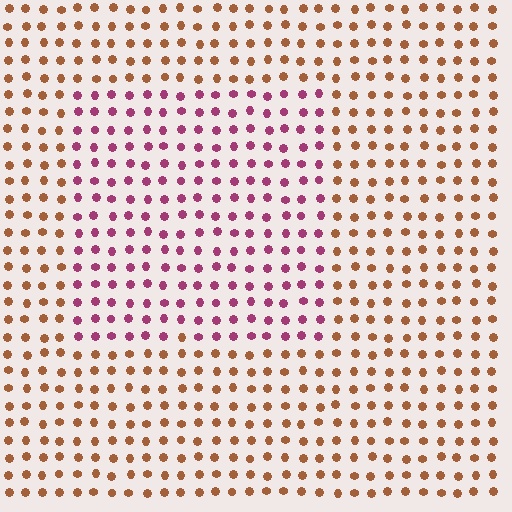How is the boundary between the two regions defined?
The boundary is defined purely by a slight shift in hue (about 56 degrees). Spacing, size, and orientation are identical on both sides.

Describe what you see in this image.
The image is filled with small brown elements in a uniform arrangement. A rectangle-shaped region is visible where the elements are tinted to a slightly different hue, forming a subtle color boundary.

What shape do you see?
I see a rectangle.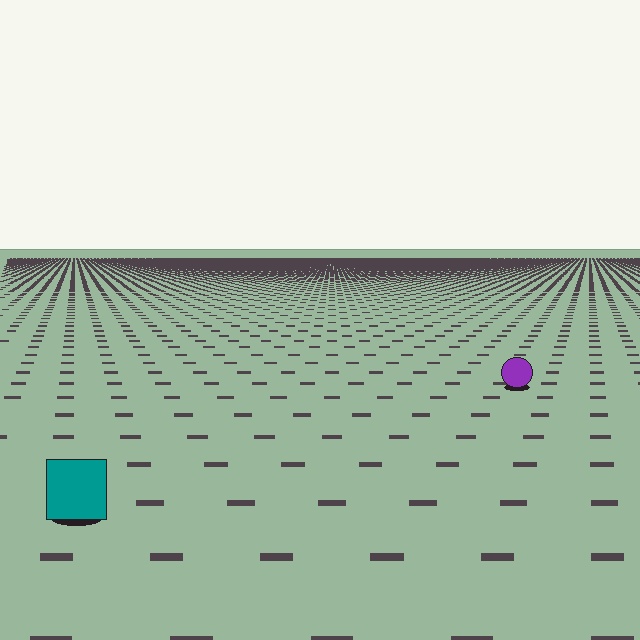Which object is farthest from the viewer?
The purple circle is farthest from the viewer. It appears smaller and the ground texture around it is denser.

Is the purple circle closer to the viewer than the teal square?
No. The teal square is closer — you can tell from the texture gradient: the ground texture is coarser near it.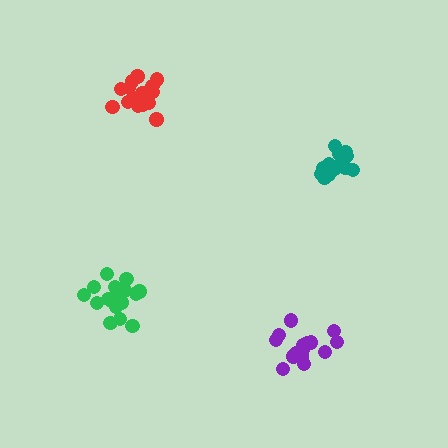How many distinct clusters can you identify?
There are 4 distinct clusters.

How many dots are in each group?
Group 1: 18 dots, Group 2: 15 dots, Group 3: 15 dots, Group 4: 16 dots (64 total).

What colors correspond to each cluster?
The clusters are colored: green, teal, purple, red.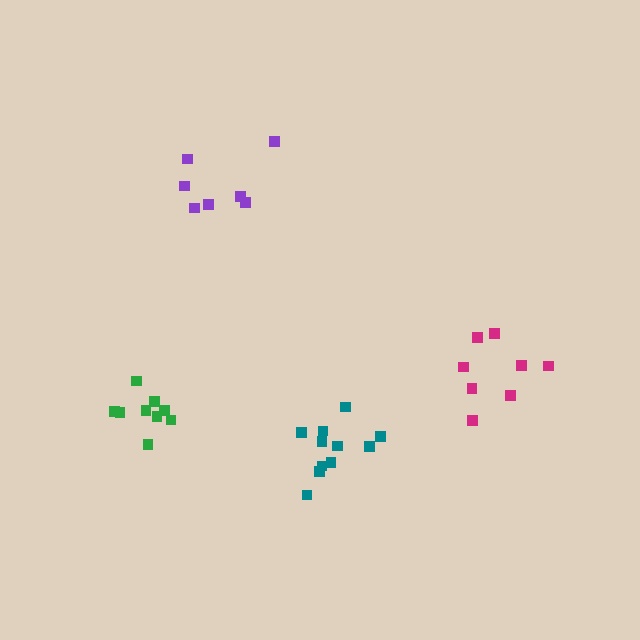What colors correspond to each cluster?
The clusters are colored: teal, magenta, purple, green.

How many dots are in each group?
Group 1: 11 dots, Group 2: 8 dots, Group 3: 7 dots, Group 4: 9 dots (35 total).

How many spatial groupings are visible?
There are 4 spatial groupings.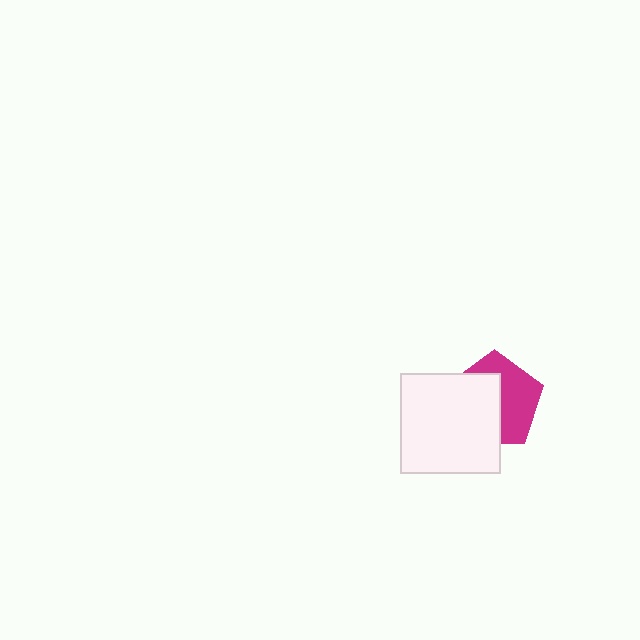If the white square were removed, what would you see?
You would see the complete magenta pentagon.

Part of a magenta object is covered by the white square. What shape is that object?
It is a pentagon.